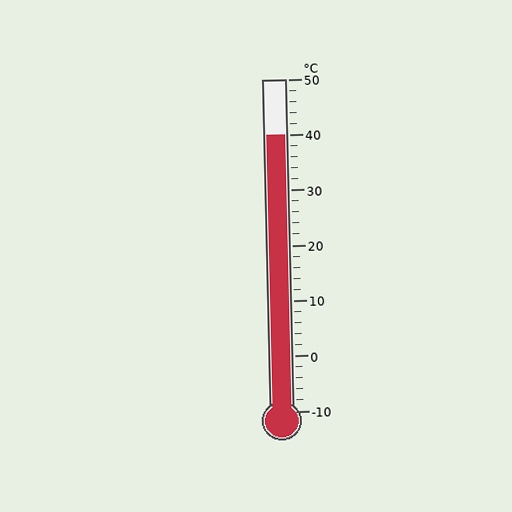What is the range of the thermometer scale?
The thermometer scale ranges from -10°C to 50°C.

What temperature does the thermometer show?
The thermometer shows approximately 40°C.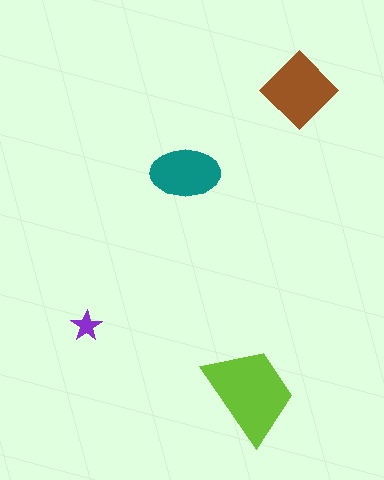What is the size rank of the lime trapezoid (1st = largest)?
1st.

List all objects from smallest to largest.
The purple star, the teal ellipse, the brown diamond, the lime trapezoid.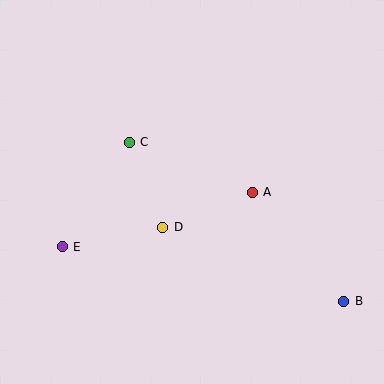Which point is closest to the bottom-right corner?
Point B is closest to the bottom-right corner.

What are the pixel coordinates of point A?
Point A is at (252, 192).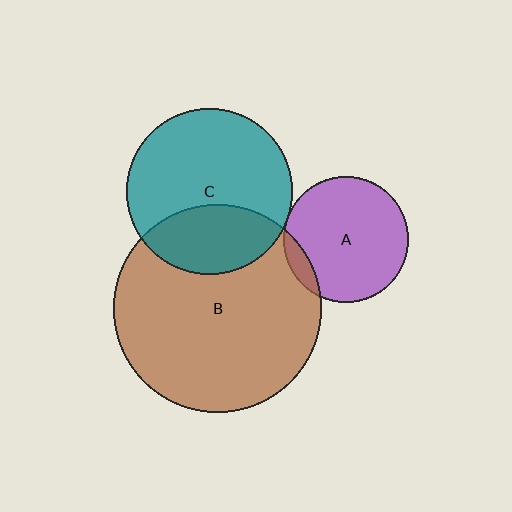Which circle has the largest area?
Circle B (brown).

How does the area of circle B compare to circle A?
Approximately 2.8 times.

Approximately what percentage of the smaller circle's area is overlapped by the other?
Approximately 10%.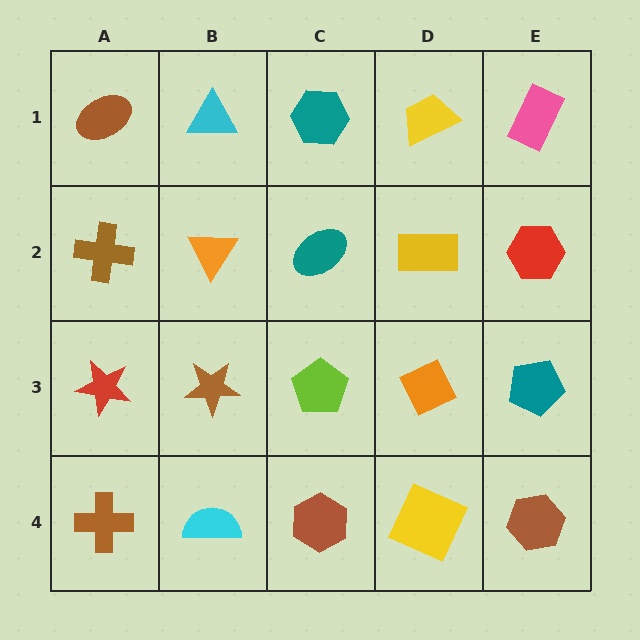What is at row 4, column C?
A brown hexagon.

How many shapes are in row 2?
5 shapes.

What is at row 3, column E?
A teal pentagon.